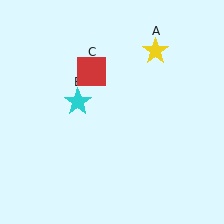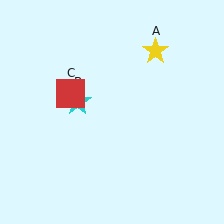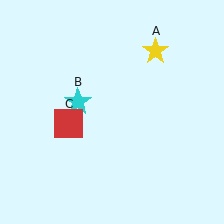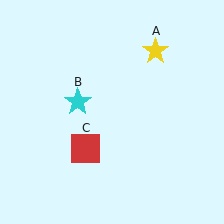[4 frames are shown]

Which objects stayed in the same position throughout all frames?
Yellow star (object A) and cyan star (object B) remained stationary.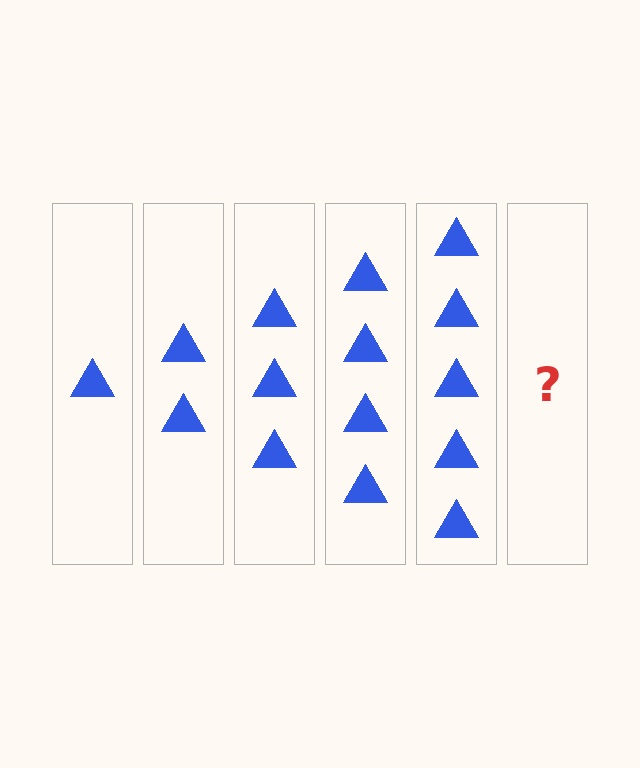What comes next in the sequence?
The next element should be 6 triangles.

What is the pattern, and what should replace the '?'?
The pattern is that each step adds one more triangle. The '?' should be 6 triangles.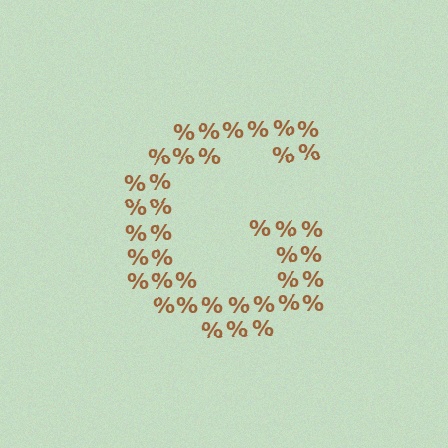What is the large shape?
The large shape is the letter G.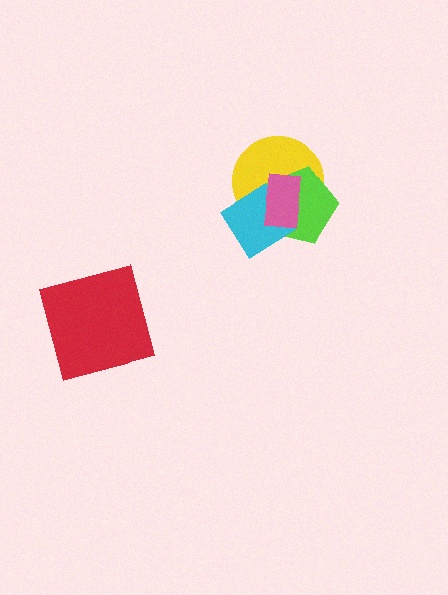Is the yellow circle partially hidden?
Yes, it is partially covered by another shape.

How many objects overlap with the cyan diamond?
3 objects overlap with the cyan diamond.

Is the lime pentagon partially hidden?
Yes, it is partially covered by another shape.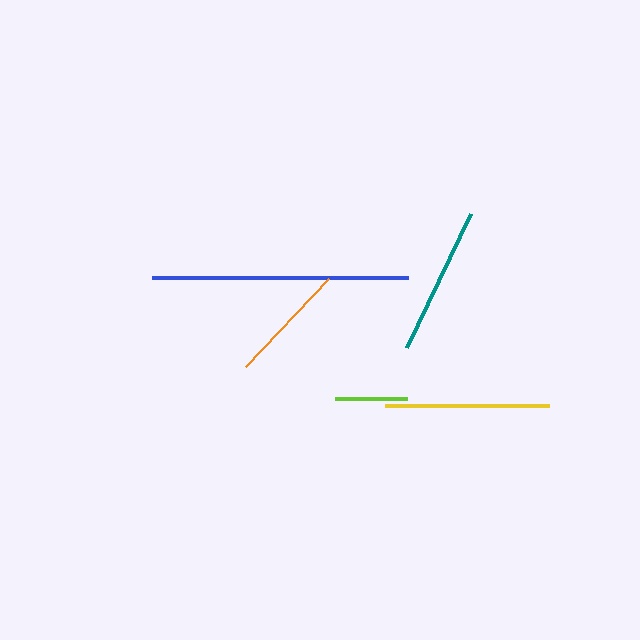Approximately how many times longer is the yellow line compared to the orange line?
The yellow line is approximately 1.4 times the length of the orange line.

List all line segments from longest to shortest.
From longest to shortest: blue, yellow, teal, orange, lime.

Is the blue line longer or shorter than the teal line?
The blue line is longer than the teal line.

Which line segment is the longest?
The blue line is the longest at approximately 256 pixels.